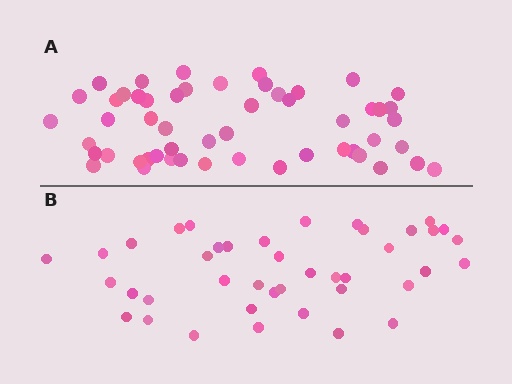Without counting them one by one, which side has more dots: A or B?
Region A (the top region) has more dots.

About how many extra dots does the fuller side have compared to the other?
Region A has roughly 12 or so more dots than region B.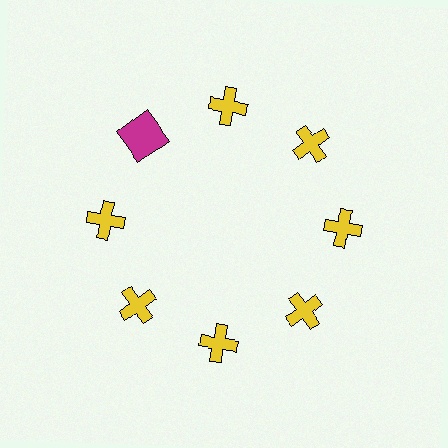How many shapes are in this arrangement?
There are 8 shapes arranged in a ring pattern.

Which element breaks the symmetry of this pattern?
The magenta square at roughly the 10 o'clock position breaks the symmetry. All other shapes are yellow crosses.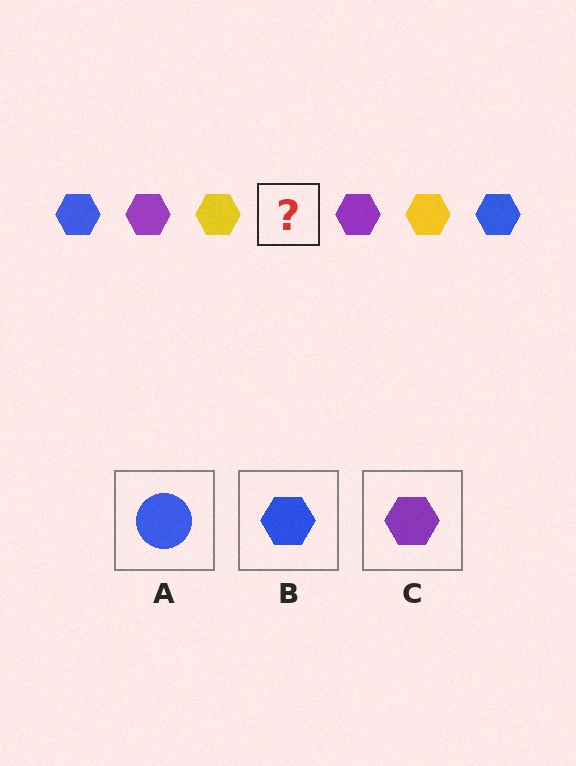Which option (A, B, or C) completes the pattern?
B.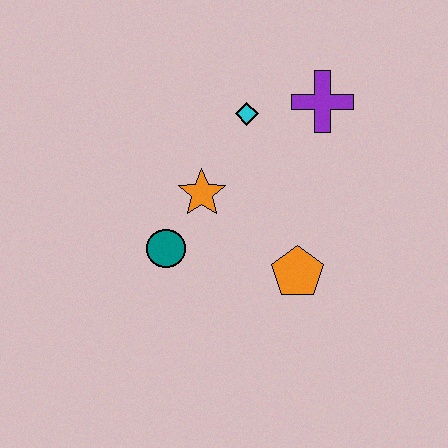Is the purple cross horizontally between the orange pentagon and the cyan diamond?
No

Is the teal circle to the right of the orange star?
No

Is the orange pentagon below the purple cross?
Yes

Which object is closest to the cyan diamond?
The purple cross is closest to the cyan diamond.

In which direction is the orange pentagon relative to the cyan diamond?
The orange pentagon is below the cyan diamond.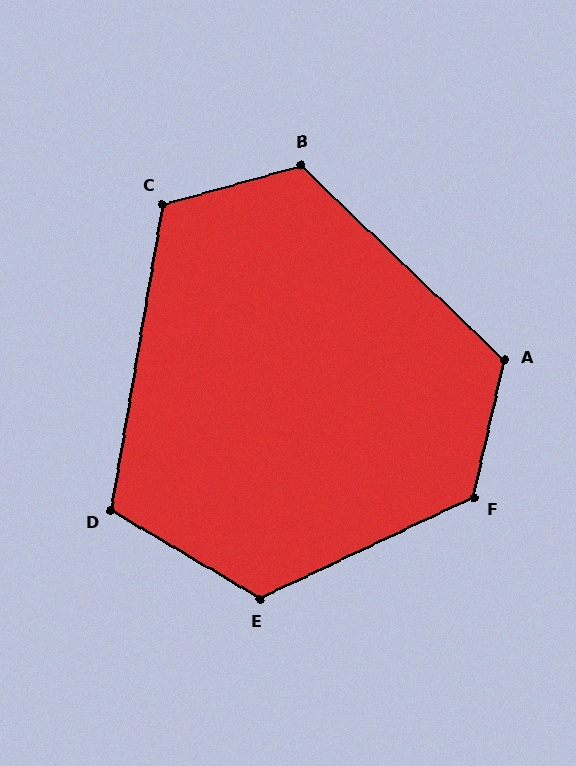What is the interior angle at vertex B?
Approximately 120 degrees (obtuse).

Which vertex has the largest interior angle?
F, at approximately 128 degrees.